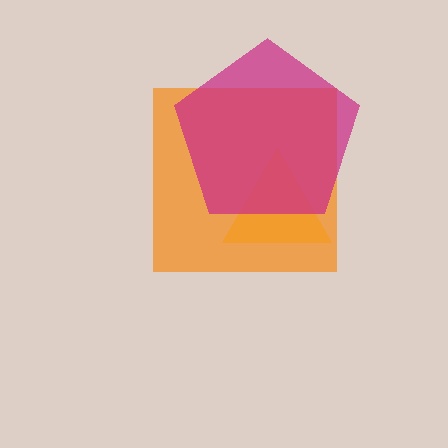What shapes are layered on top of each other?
The layered shapes are: a yellow triangle, an orange square, a magenta pentagon.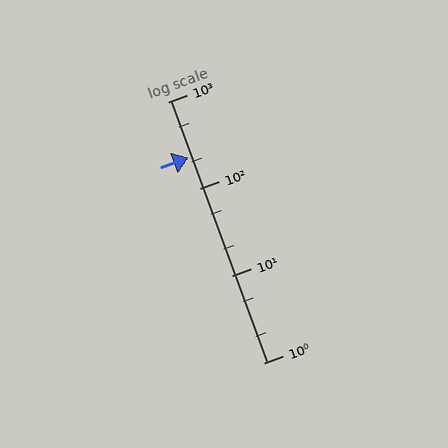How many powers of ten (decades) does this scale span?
The scale spans 3 decades, from 1 to 1000.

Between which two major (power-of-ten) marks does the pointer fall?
The pointer is between 100 and 1000.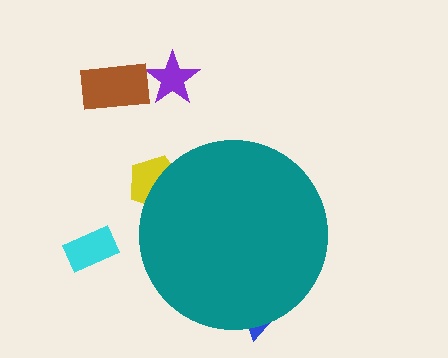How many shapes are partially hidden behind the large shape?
2 shapes are partially hidden.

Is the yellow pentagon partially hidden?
Yes, the yellow pentagon is partially hidden behind the teal circle.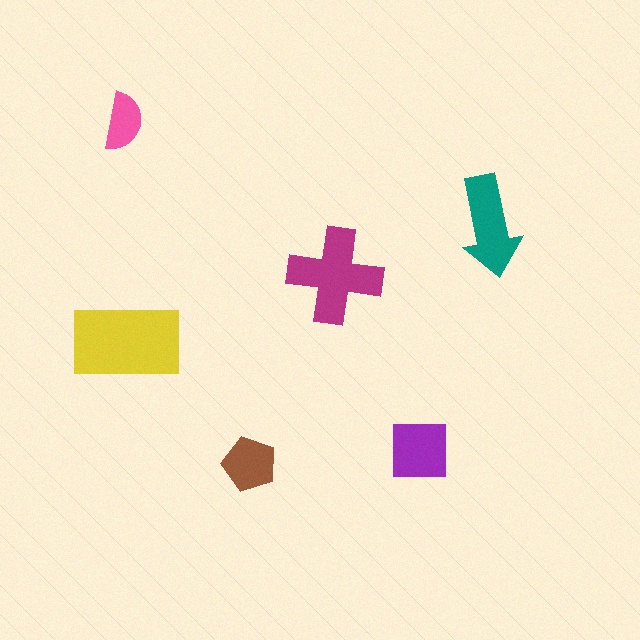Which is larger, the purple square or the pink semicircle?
The purple square.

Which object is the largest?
The yellow rectangle.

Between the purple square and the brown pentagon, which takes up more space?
The purple square.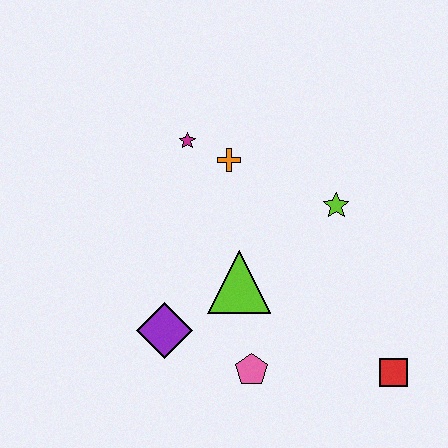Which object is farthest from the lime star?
The purple diamond is farthest from the lime star.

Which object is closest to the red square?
The pink pentagon is closest to the red square.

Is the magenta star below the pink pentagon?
No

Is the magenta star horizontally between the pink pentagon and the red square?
No